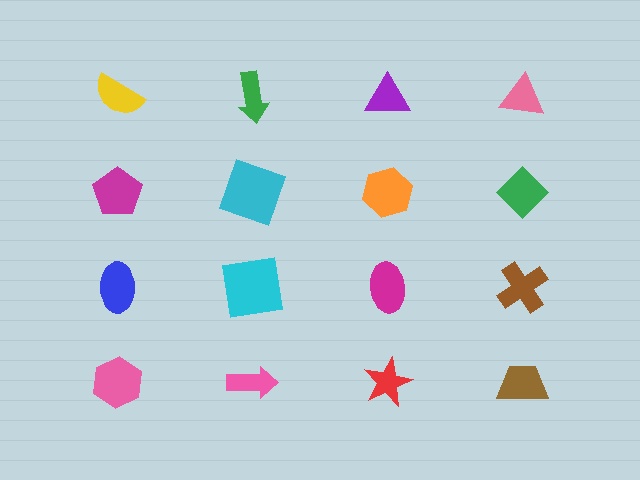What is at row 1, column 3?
A purple triangle.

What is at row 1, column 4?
A pink triangle.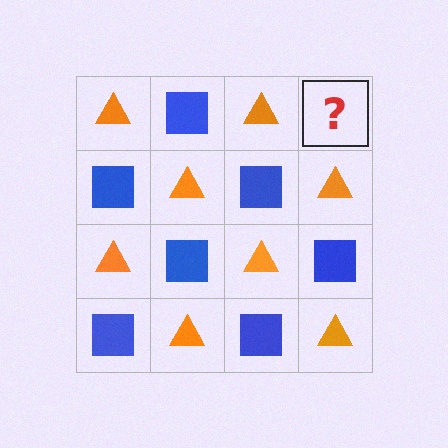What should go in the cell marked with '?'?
The missing cell should contain a blue square.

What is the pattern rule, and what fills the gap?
The rule is that it alternates orange triangle and blue square in a checkerboard pattern. The gap should be filled with a blue square.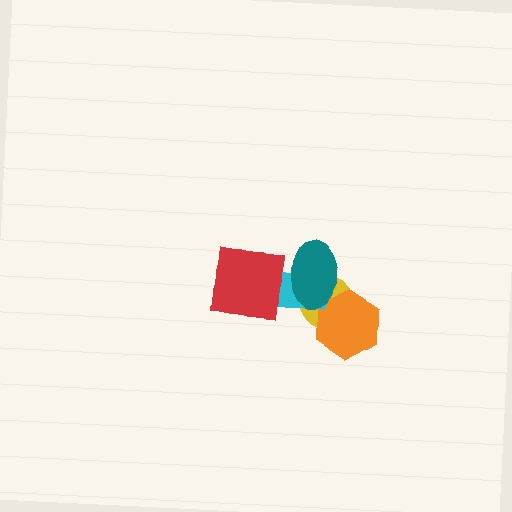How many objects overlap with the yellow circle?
3 objects overlap with the yellow circle.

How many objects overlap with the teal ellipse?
4 objects overlap with the teal ellipse.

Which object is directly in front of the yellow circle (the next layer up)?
The orange hexagon is directly in front of the yellow circle.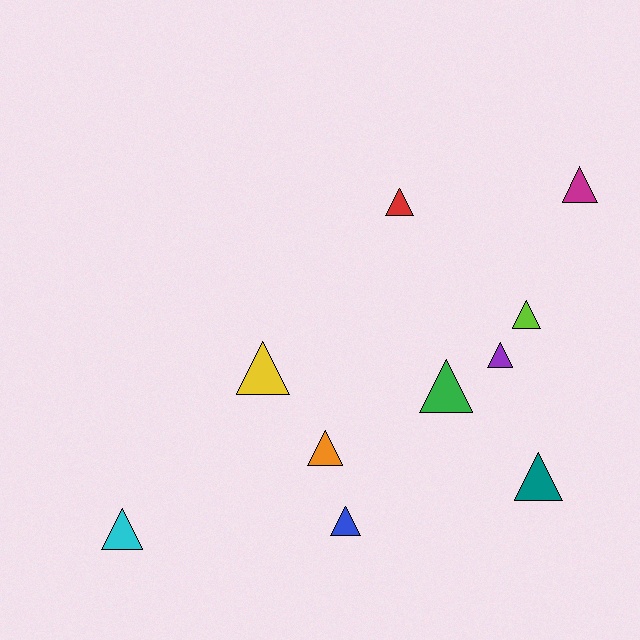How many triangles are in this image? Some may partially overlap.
There are 10 triangles.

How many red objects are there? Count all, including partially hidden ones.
There is 1 red object.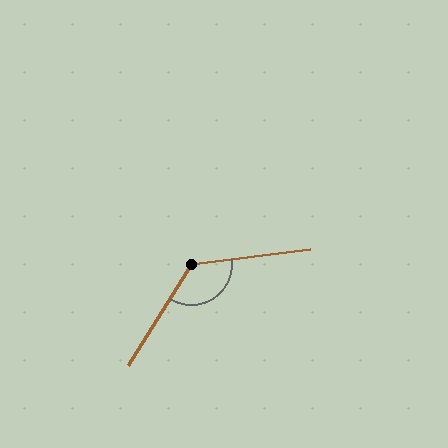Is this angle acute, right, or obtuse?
It is obtuse.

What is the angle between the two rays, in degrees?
Approximately 129 degrees.